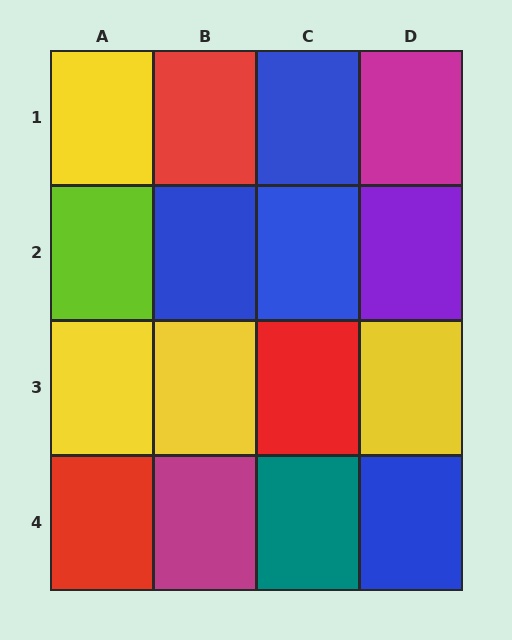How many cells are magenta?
2 cells are magenta.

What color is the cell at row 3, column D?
Yellow.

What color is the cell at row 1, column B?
Red.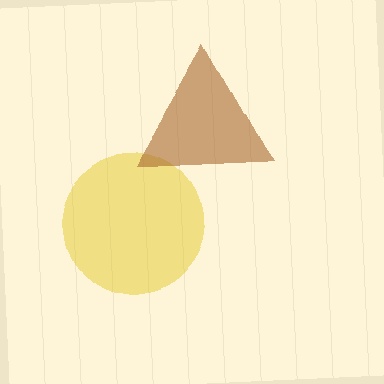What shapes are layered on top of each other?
The layered shapes are: a yellow circle, a brown triangle.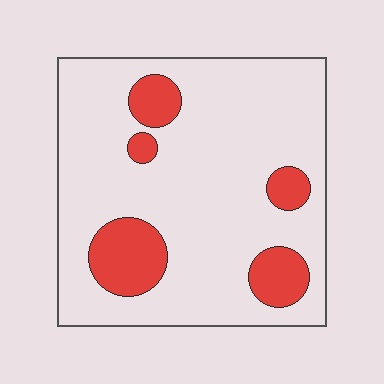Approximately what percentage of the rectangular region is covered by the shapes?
Approximately 15%.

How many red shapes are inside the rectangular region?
5.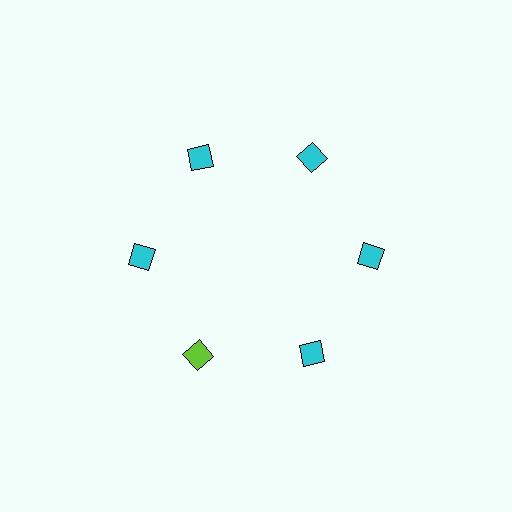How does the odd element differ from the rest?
It has a different color: lime instead of cyan.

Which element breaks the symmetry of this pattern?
The lime diamond at roughly the 7 o'clock position breaks the symmetry. All other shapes are cyan diamonds.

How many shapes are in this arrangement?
There are 6 shapes arranged in a ring pattern.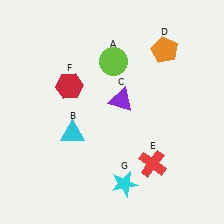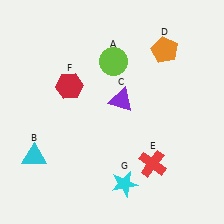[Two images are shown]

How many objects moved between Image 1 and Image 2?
1 object moved between the two images.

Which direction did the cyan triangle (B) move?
The cyan triangle (B) moved left.